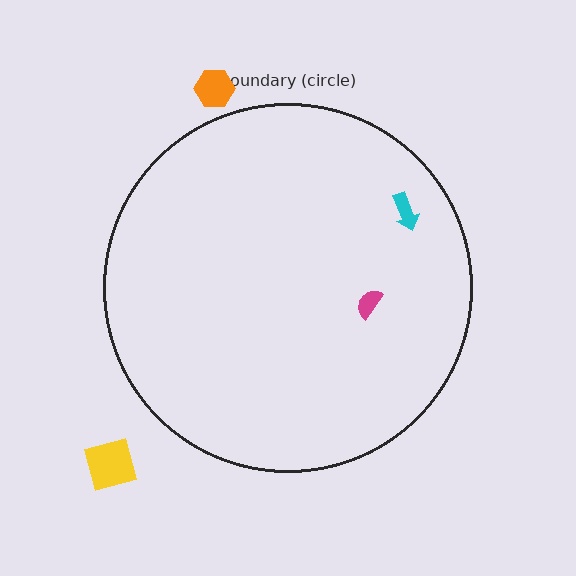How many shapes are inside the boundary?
2 inside, 2 outside.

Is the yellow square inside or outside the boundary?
Outside.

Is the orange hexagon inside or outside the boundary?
Outside.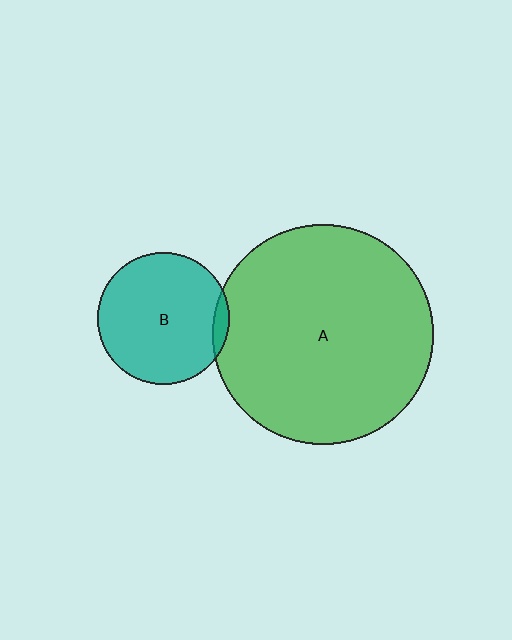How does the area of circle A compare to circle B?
Approximately 2.8 times.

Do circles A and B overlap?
Yes.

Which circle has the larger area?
Circle A (green).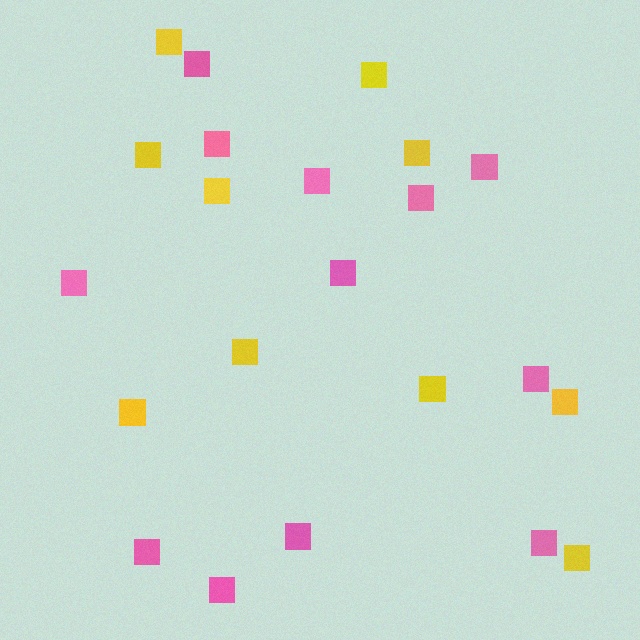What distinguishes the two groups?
There are 2 groups: one group of yellow squares (10) and one group of pink squares (12).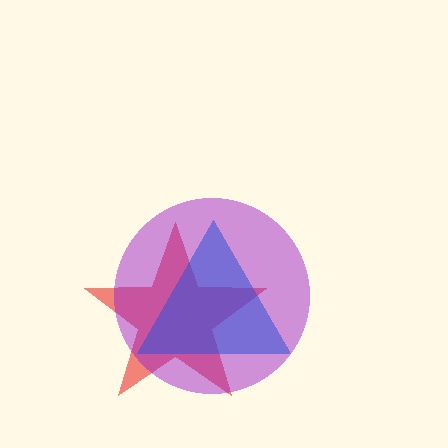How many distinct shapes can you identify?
There are 3 distinct shapes: a red star, a purple circle, a blue triangle.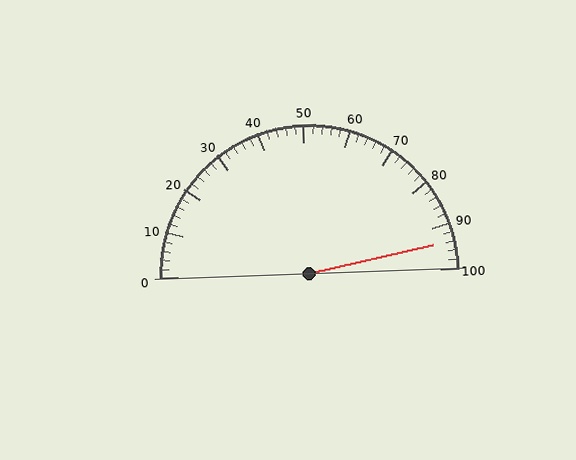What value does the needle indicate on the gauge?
The needle indicates approximately 94.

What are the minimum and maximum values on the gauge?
The gauge ranges from 0 to 100.